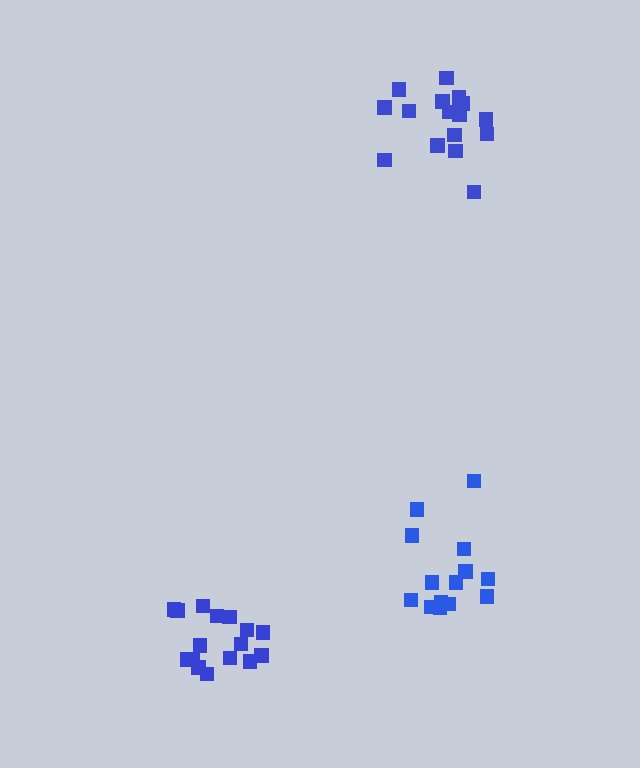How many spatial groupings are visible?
There are 3 spatial groupings.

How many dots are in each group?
Group 1: 16 dots, Group 2: 14 dots, Group 3: 16 dots (46 total).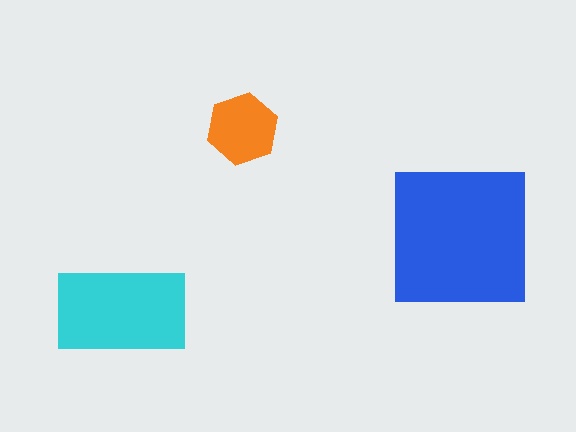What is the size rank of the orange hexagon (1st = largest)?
3rd.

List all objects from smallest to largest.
The orange hexagon, the cyan rectangle, the blue square.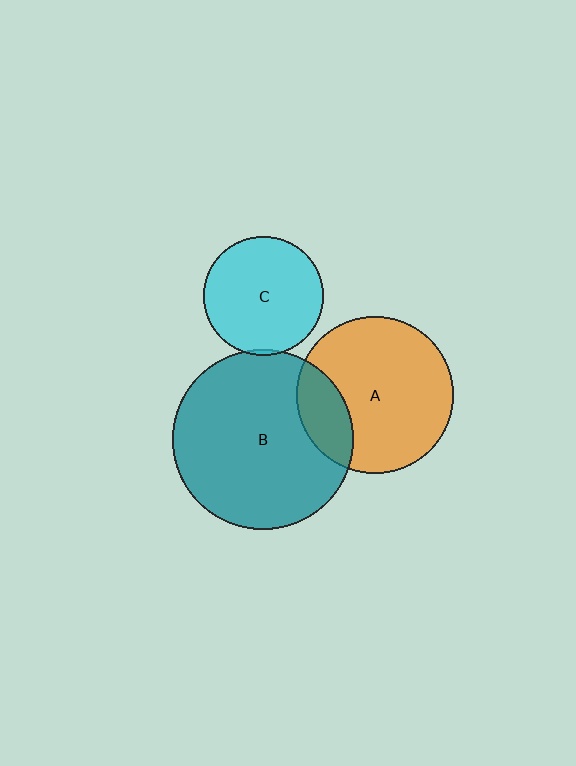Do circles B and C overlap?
Yes.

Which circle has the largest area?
Circle B (teal).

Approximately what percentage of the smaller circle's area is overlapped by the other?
Approximately 5%.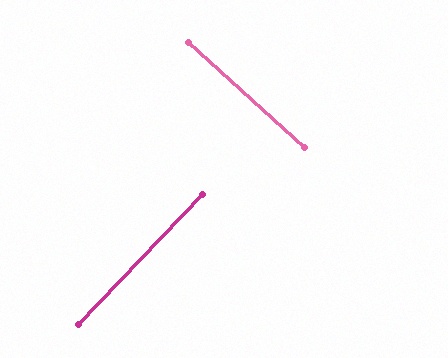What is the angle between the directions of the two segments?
Approximately 88 degrees.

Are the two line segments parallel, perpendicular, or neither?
Perpendicular — they meet at approximately 88°.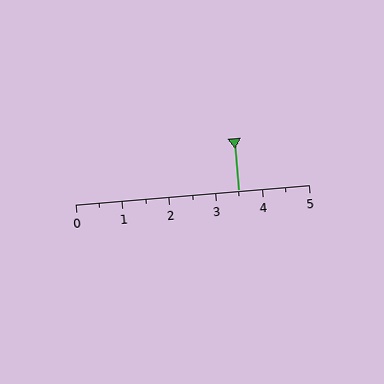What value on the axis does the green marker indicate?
The marker indicates approximately 3.5.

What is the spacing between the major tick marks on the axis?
The major ticks are spaced 1 apart.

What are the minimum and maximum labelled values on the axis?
The axis runs from 0 to 5.